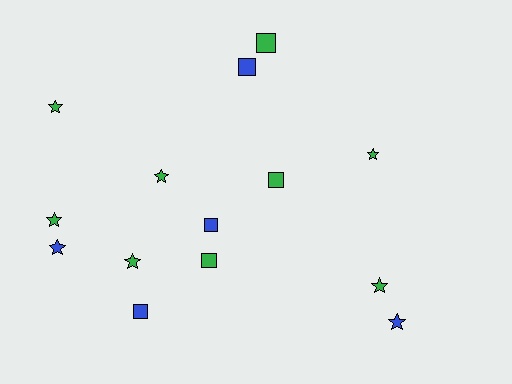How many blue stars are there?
There are 2 blue stars.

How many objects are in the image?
There are 14 objects.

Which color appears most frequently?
Green, with 9 objects.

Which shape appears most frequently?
Star, with 8 objects.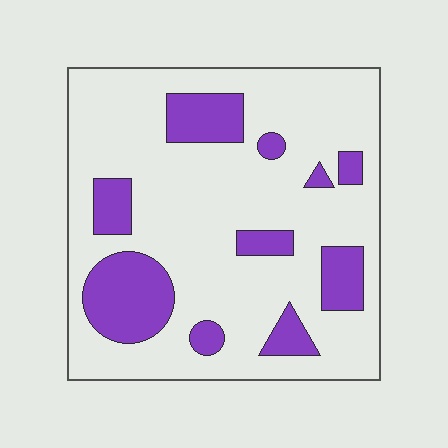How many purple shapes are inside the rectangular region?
10.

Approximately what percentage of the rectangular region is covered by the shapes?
Approximately 20%.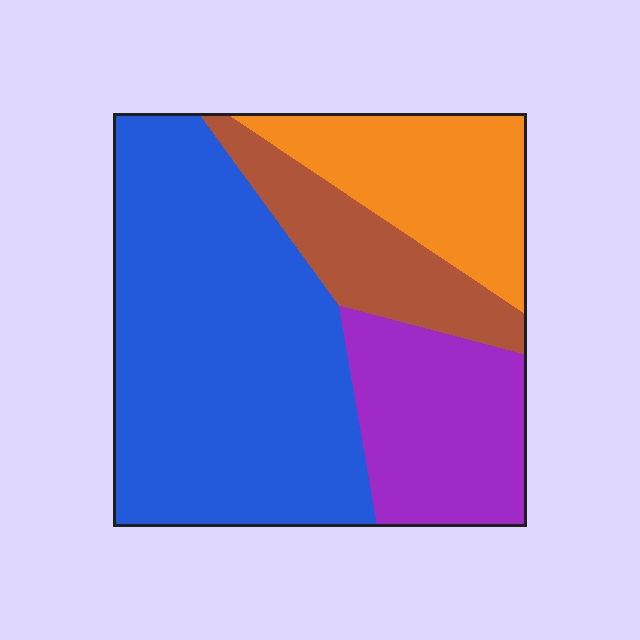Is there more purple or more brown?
Purple.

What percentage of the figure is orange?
Orange takes up between a sixth and a third of the figure.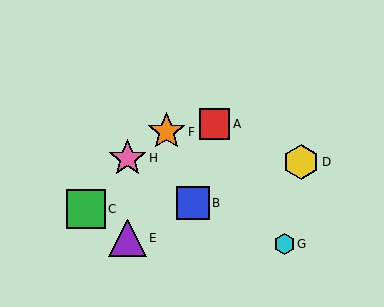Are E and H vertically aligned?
Yes, both are at x≈127.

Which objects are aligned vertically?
Objects E, H are aligned vertically.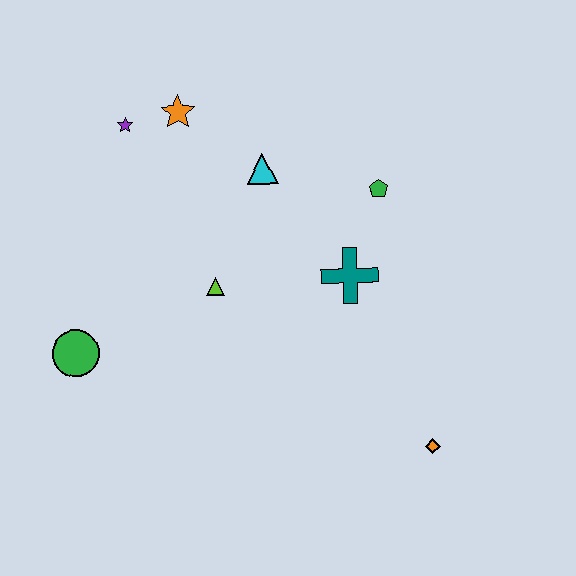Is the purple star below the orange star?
Yes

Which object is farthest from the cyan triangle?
The orange diamond is farthest from the cyan triangle.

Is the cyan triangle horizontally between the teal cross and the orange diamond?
No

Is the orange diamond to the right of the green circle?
Yes